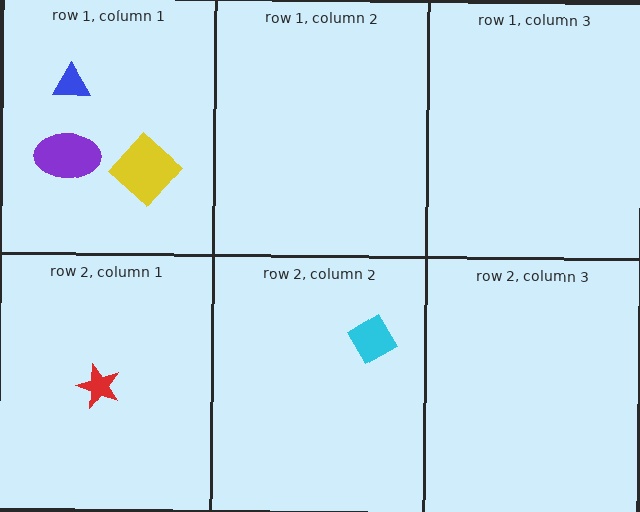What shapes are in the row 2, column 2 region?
The cyan diamond.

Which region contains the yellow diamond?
The row 1, column 1 region.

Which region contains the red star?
The row 2, column 1 region.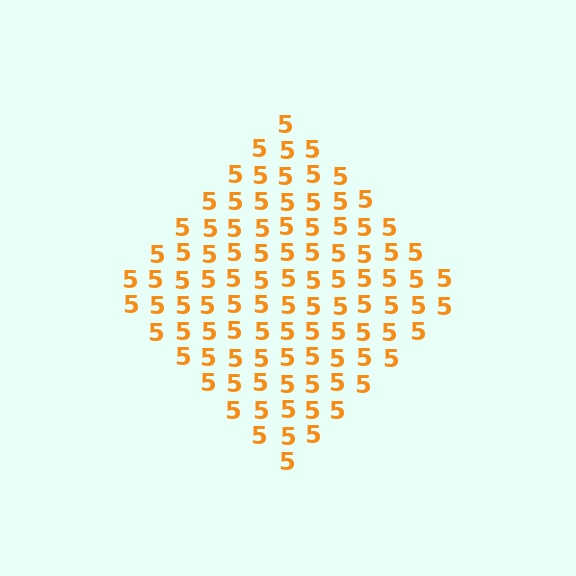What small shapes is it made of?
It is made of small digit 5's.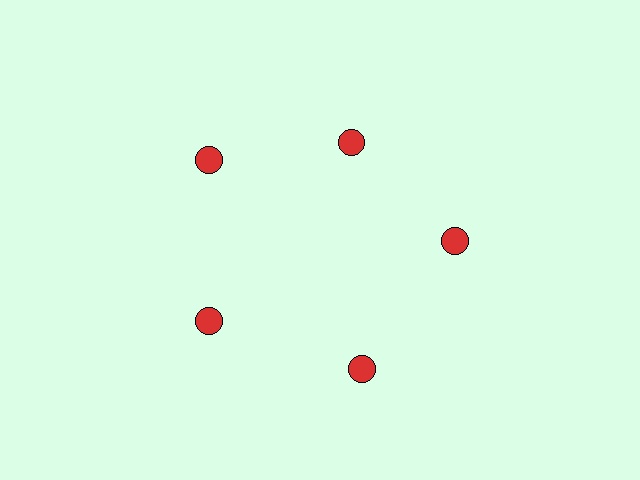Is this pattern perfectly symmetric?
No. The 5 red circles are arranged in a ring, but one element near the 1 o'clock position is pulled inward toward the center, breaking the 5-fold rotational symmetry.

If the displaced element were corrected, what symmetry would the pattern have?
It would have 5-fold rotational symmetry — the pattern would map onto itself every 72 degrees.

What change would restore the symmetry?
The symmetry would be restored by moving it outward, back onto the ring so that all 5 circles sit at equal angles and equal distance from the center.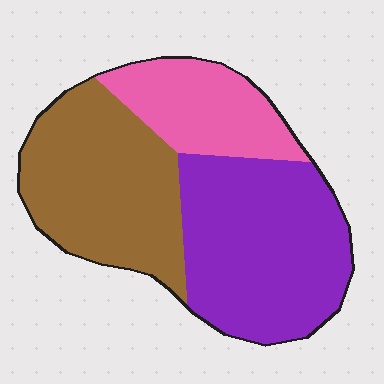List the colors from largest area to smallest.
From largest to smallest: purple, brown, pink.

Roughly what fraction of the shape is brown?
Brown takes up about three eighths (3/8) of the shape.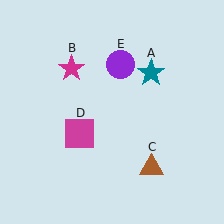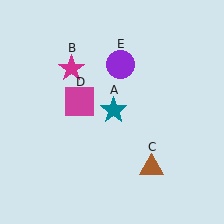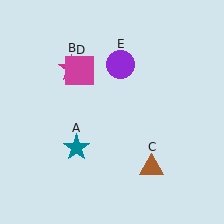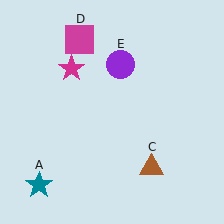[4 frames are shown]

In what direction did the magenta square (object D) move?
The magenta square (object D) moved up.